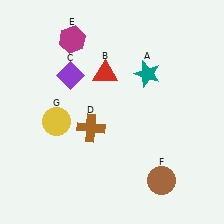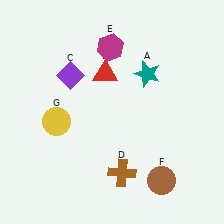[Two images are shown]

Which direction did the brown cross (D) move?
The brown cross (D) moved down.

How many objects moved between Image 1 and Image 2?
2 objects moved between the two images.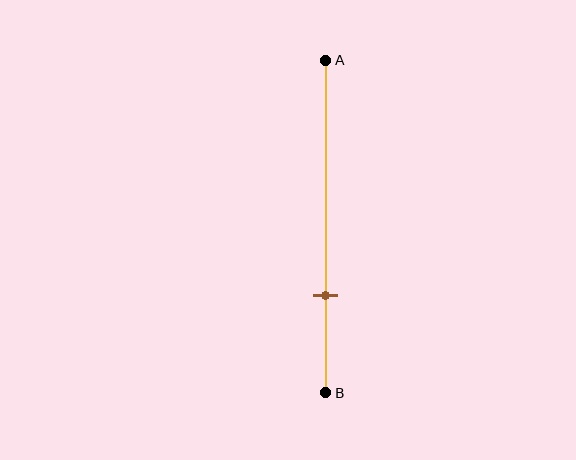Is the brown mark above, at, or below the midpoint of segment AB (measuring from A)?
The brown mark is below the midpoint of segment AB.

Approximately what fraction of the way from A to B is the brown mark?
The brown mark is approximately 70% of the way from A to B.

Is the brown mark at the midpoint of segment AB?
No, the mark is at about 70% from A, not at the 50% midpoint.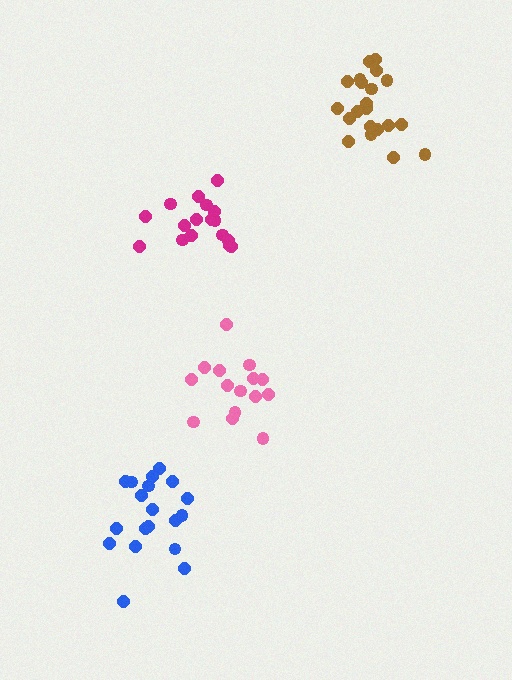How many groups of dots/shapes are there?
There are 4 groups.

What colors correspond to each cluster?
The clusters are colored: magenta, pink, blue, brown.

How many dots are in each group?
Group 1: 17 dots, Group 2: 15 dots, Group 3: 19 dots, Group 4: 21 dots (72 total).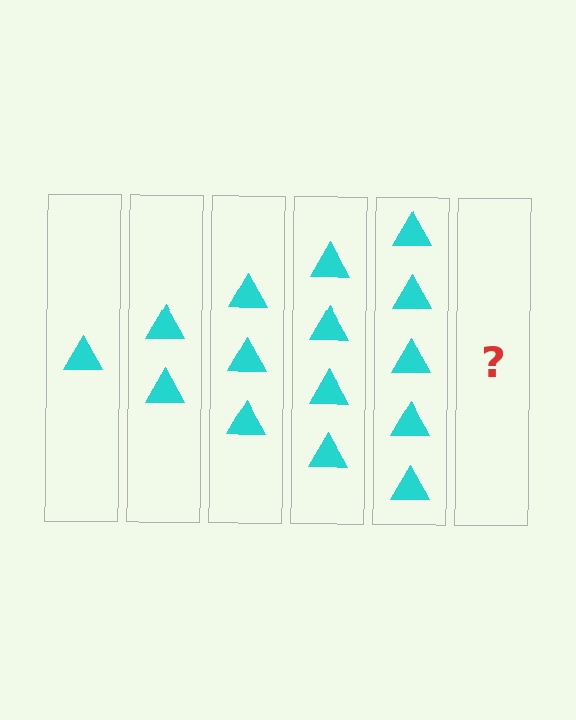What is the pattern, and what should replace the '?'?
The pattern is that each step adds one more triangle. The '?' should be 6 triangles.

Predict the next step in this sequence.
The next step is 6 triangles.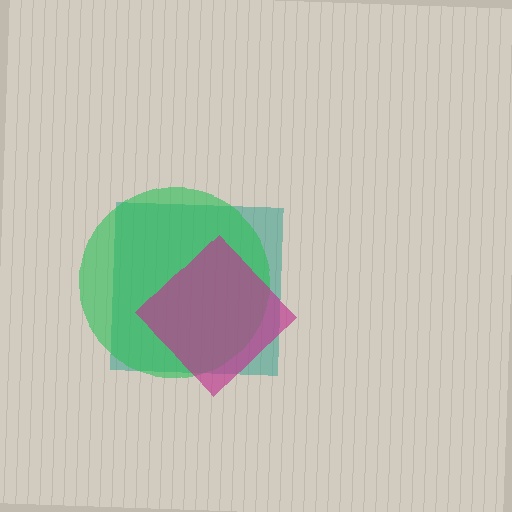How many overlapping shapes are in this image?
There are 3 overlapping shapes in the image.